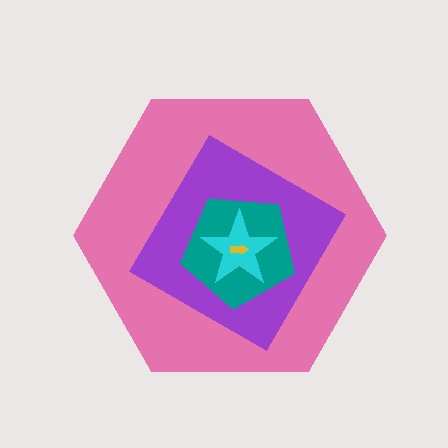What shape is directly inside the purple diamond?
The teal pentagon.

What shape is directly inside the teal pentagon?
The cyan star.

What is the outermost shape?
The pink hexagon.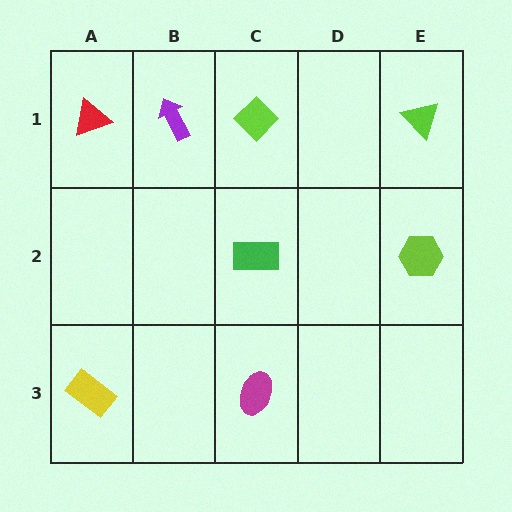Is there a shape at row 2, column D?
No, that cell is empty.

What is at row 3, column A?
A yellow rectangle.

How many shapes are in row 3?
2 shapes.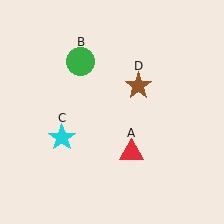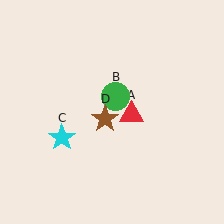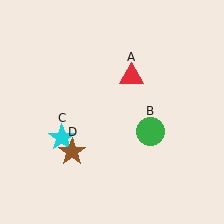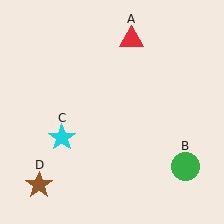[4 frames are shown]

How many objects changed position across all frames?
3 objects changed position: red triangle (object A), green circle (object B), brown star (object D).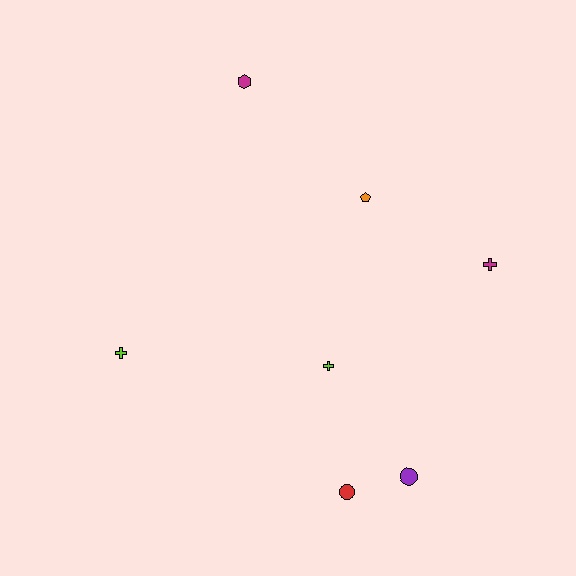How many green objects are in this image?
There are no green objects.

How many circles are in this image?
There are 2 circles.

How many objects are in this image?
There are 7 objects.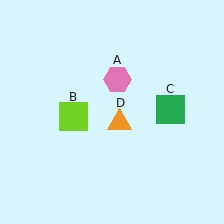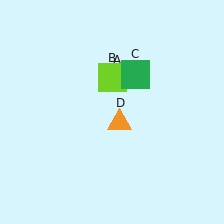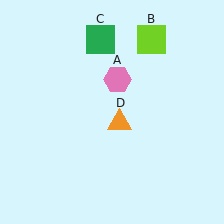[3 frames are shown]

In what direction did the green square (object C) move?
The green square (object C) moved up and to the left.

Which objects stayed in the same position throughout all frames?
Pink hexagon (object A) and orange triangle (object D) remained stationary.